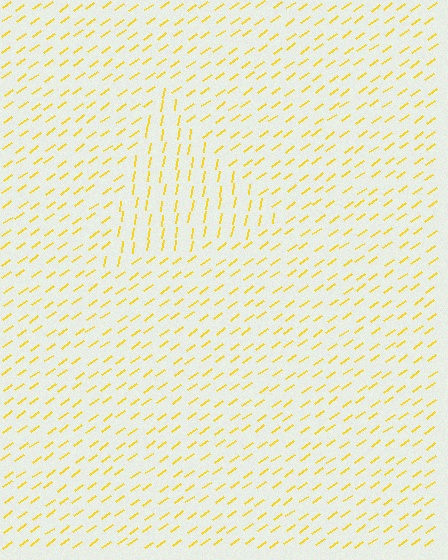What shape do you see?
I see a triangle.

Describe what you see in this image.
The image is filled with small yellow line segments. A triangle region in the image has lines oriented differently from the surrounding lines, creating a visible texture boundary.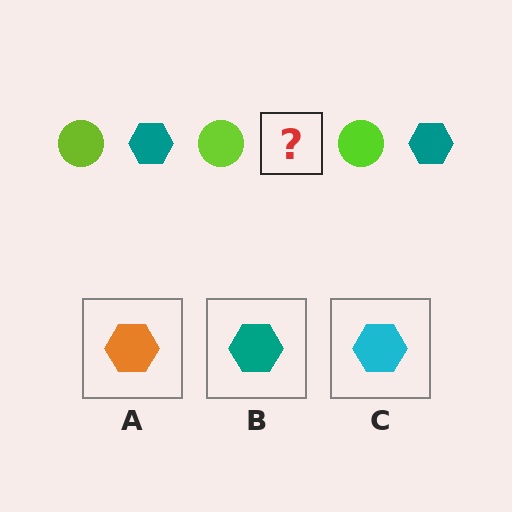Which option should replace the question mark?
Option B.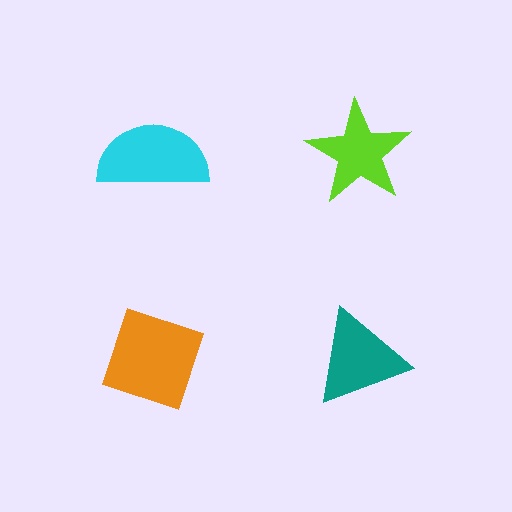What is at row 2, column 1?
An orange diamond.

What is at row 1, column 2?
A lime star.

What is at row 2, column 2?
A teal triangle.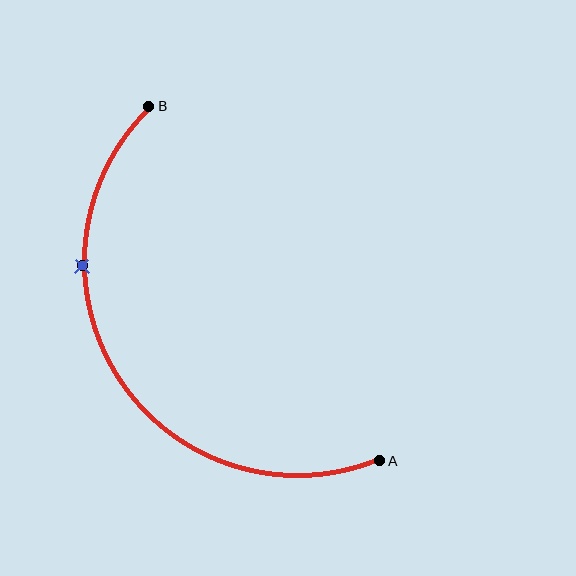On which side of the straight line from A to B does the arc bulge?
The arc bulges to the left of the straight line connecting A and B.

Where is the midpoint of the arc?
The arc midpoint is the point on the curve farthest from the straight line joining A and B. It sits to the left of that line.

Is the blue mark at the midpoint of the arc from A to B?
No. The blue mark lies on the arc but is closer to endpoint B. The arc midpoint would be at the point on the curve equidistant along the arc from both A and B.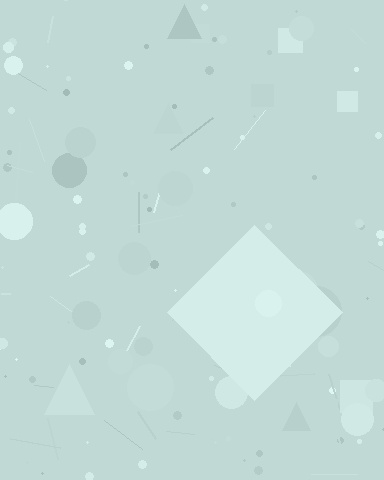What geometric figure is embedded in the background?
A diamond is embedded in the background.